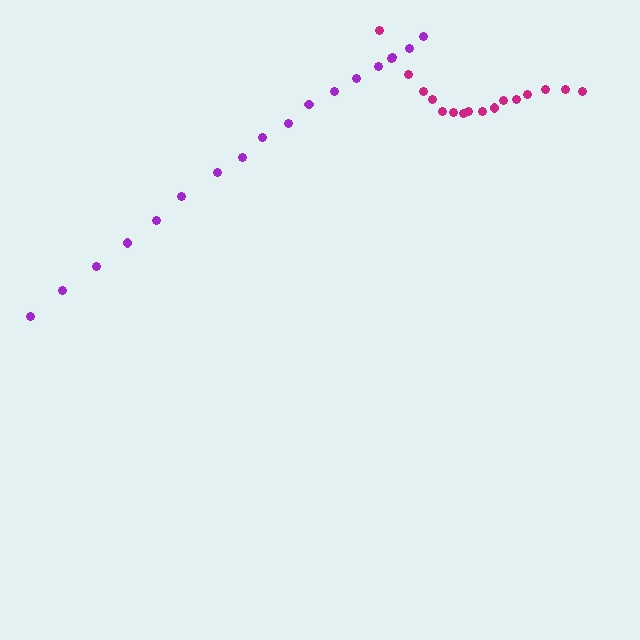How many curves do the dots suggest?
There are 2 distinct paths.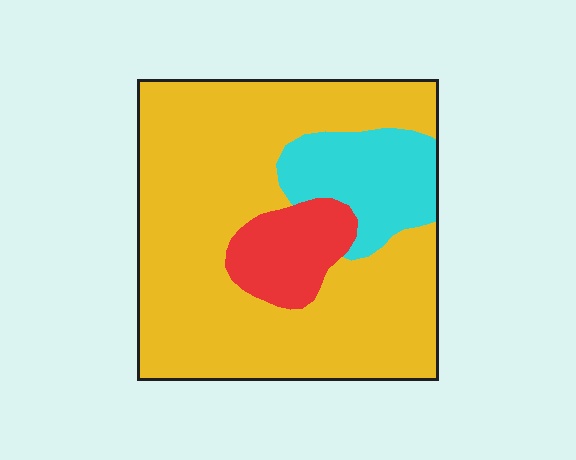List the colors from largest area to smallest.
From largest to smallest: yellow, cyan, red.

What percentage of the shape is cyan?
Cyan takes up about one sixth (1/6) of the shape.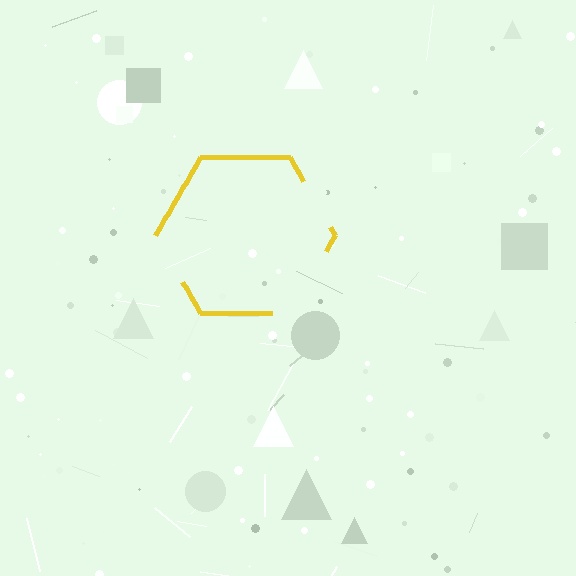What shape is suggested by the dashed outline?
The dashed outline suggests a hexagon.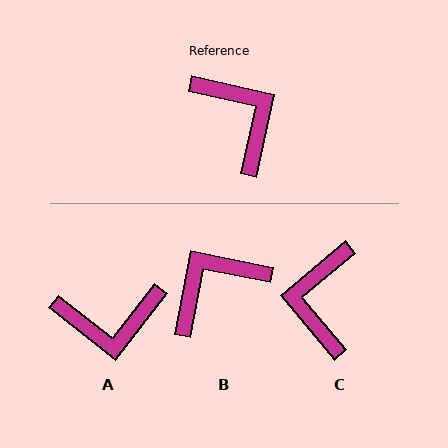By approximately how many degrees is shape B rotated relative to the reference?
Approximately 92 degrees counter-clockwise.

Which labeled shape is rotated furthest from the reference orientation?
C, about 142 degrees away.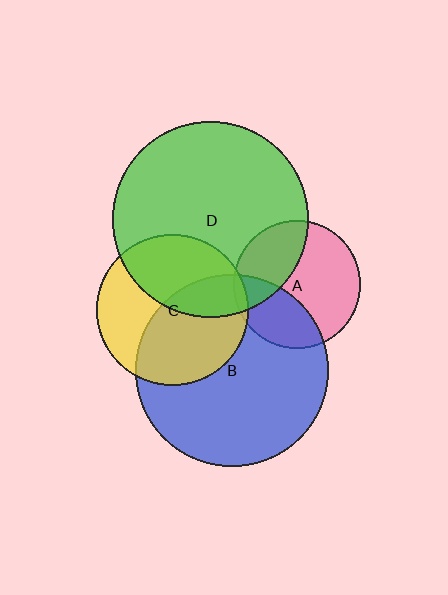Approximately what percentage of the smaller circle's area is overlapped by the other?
Approximately 35%.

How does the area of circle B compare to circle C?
Approximately 1.6 times.